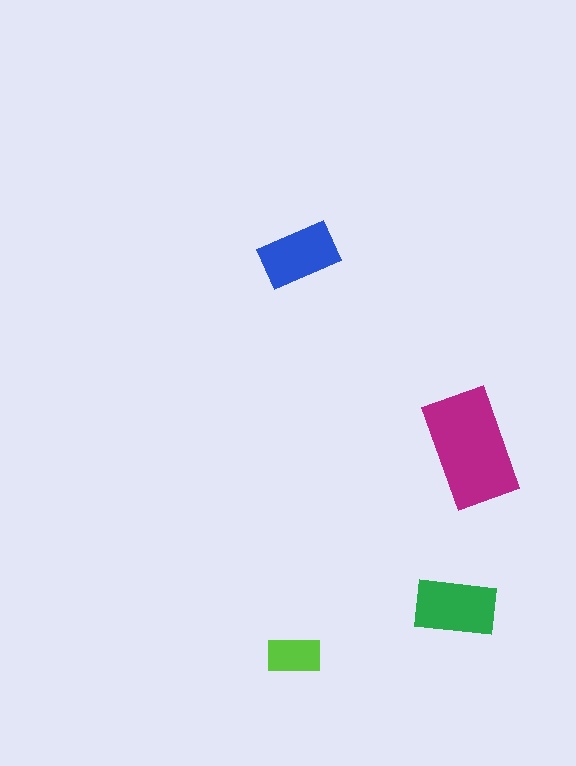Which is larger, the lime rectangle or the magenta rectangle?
The magenta one.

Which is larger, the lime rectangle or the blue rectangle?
The blue one.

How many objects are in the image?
There are 4 objects in the image.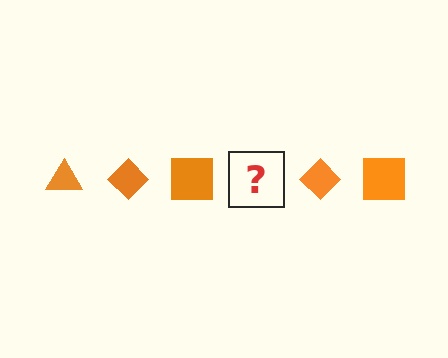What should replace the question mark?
The question mark should be replaced with an orange triangle.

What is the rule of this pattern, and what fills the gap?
The rule is that the pattern cycles through triangle, diamond, square shapes in orange. The gap should be filled with an orange triangle.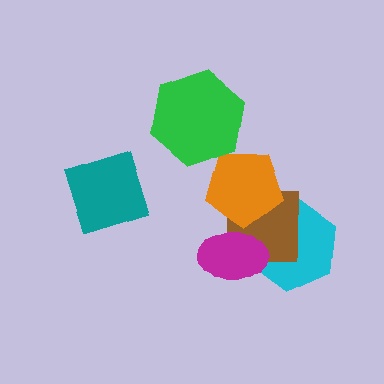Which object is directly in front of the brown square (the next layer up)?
The orange pentagon is directly in front of the brown square.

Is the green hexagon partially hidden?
No, no other shape covers it.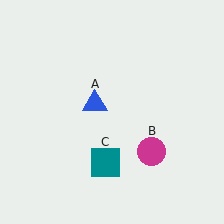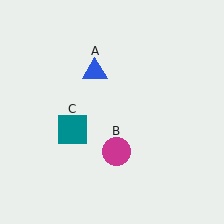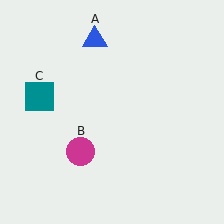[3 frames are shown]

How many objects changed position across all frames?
3 objects changed position: blue triangle (object A), magenta circle (object B), teal square (object C).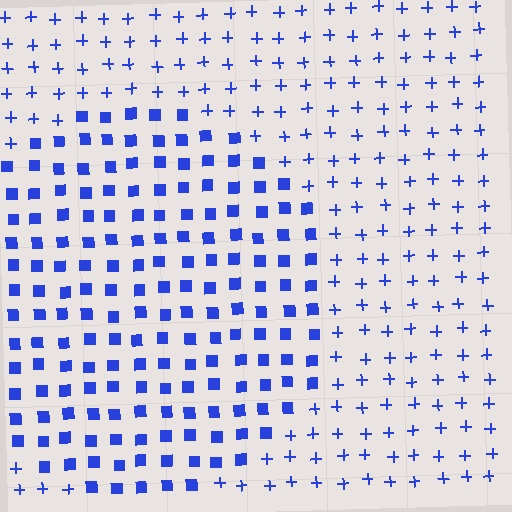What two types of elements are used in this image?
The image uses squares inside the circle region and plus signs outside it.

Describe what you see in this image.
The image is filled with small blue elements arranged in a uniform grid. A circle-shaped region contains squares, while the surrounding area contains plus signs. The boundary is defined purely by the change in element shape.